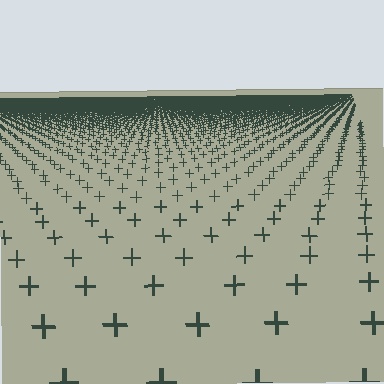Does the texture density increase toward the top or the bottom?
Density increases toward the top.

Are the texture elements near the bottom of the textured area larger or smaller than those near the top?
Larger. Near the bottom, elements are closer to the viewer and appear at a bigger on-screen size.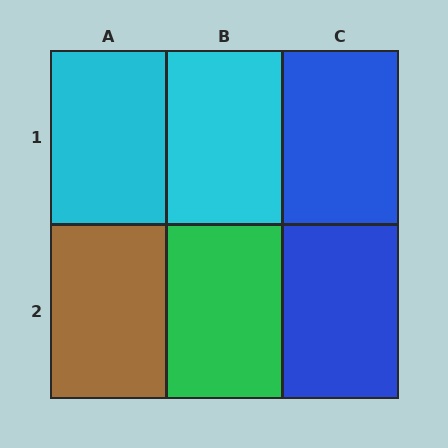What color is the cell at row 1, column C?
Blue.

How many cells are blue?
2 cells are blue.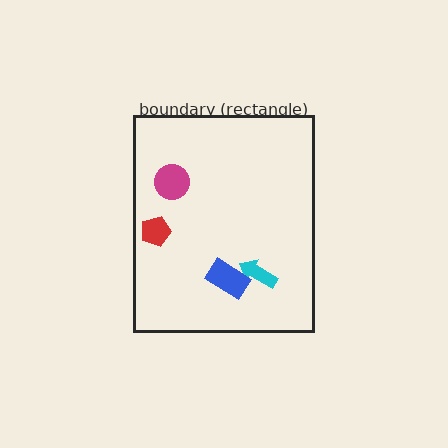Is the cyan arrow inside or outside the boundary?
Inside.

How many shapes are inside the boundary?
4 inside, 0 outside.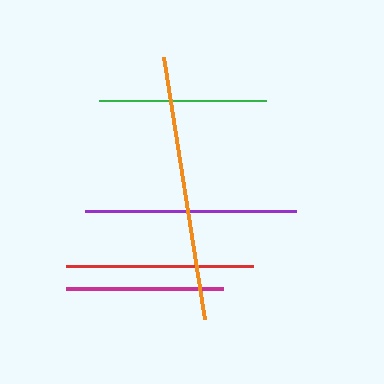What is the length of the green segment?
The green segment is approximately 167 pixels long.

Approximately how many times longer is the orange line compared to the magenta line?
The orange line is approximately 1.7 times the length of the magenta line.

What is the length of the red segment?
The red segment is approximately 186 pixels long.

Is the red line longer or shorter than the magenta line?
The red line is longer than the magenta line.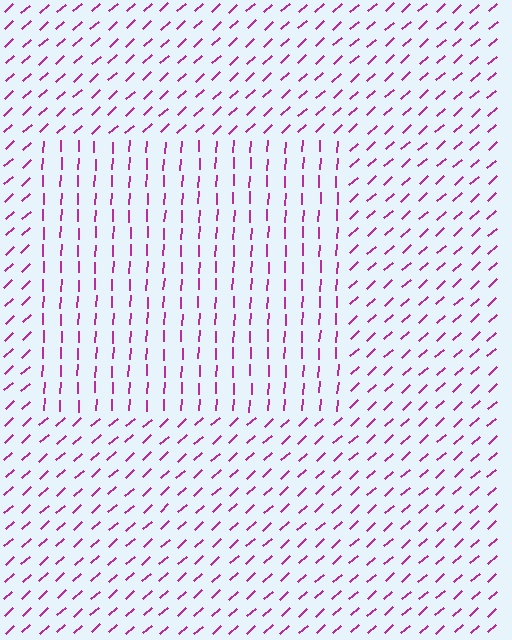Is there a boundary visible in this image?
Yes, there is a texture boundary formed by a change in line orientation.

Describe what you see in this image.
The image is filled with small magenta line segments. A rectangle region in the image has lines oriented differently from the surrounding lines, creating a visible texture boundary.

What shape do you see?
I see a rectangle.